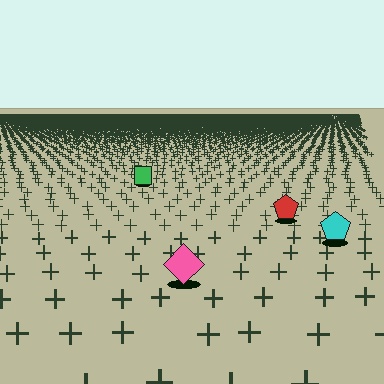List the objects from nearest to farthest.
From nearest to farthest: the pink diamond, the cyan pentagon, the red pentagon, the green square.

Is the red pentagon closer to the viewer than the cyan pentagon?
No. The cyan pentagon is closer — you can tell from the texture gradient: the ground texture is coarser near it.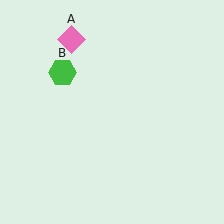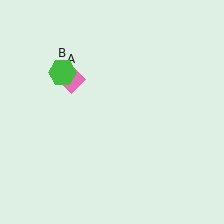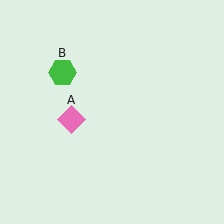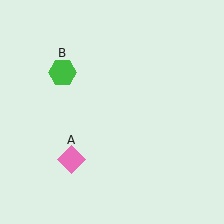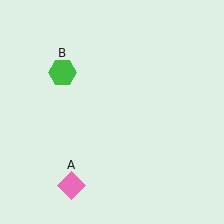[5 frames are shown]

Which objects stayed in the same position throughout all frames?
Green hexagon (object B) remained stationary.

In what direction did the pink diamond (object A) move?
The pink diamond (object A) moved down.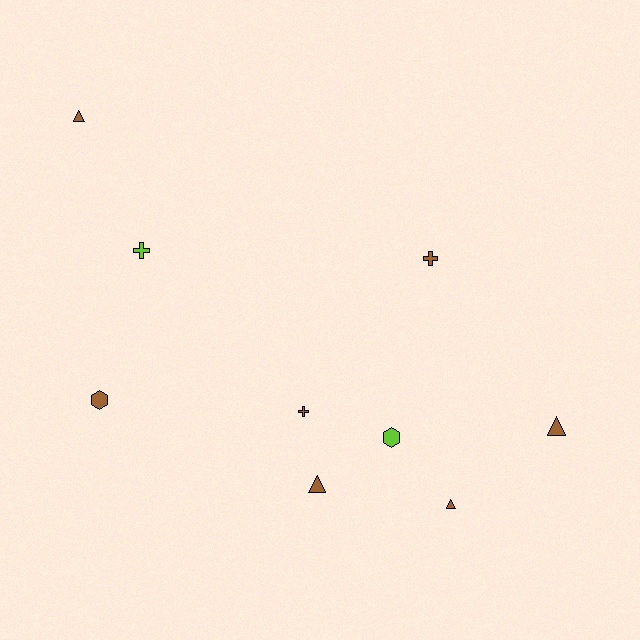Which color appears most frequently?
Brown, with 7 objects.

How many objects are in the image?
There are 9 objects.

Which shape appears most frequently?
Triangle, with 4 objects.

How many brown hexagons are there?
There is 1 brown hexagon.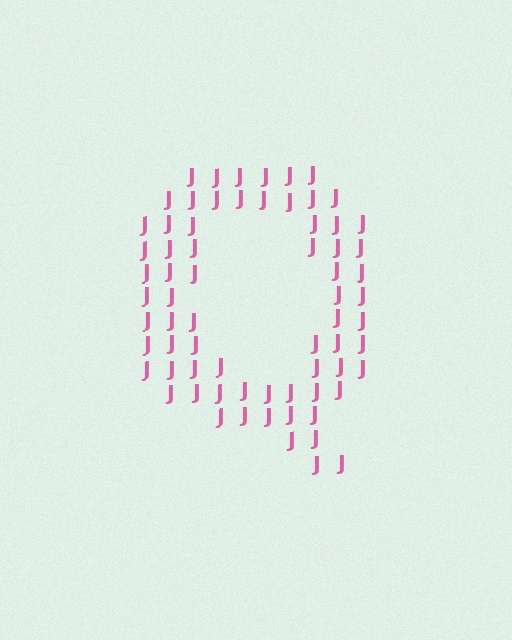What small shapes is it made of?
It is made of small letter J's.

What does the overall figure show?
The overall figure shows the letter Q.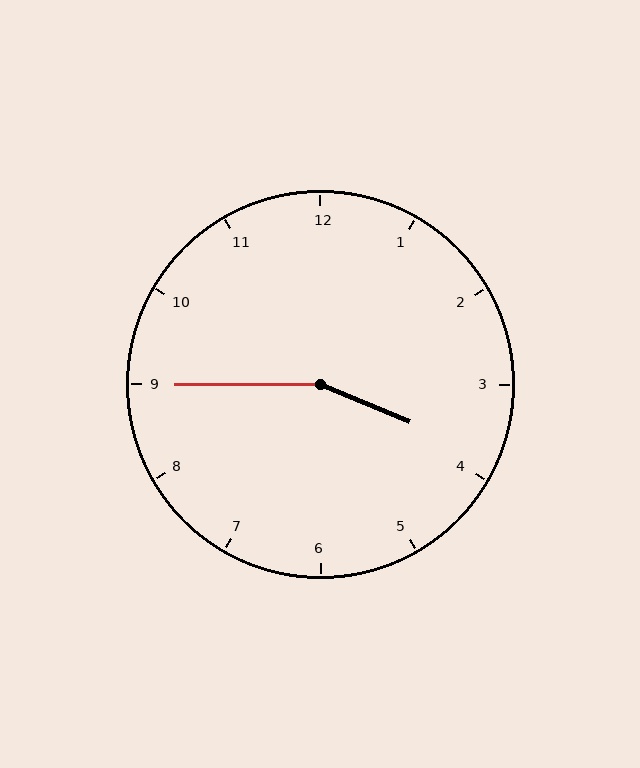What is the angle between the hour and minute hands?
Approximately 158 degrees.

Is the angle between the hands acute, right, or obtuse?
It is obtuse.